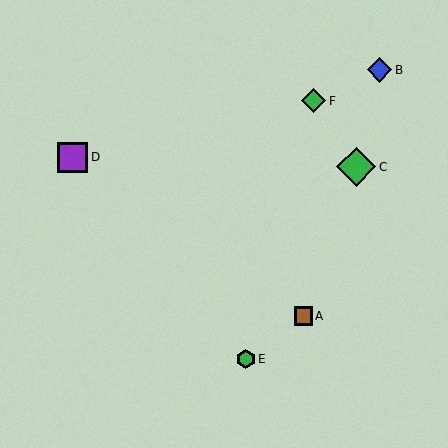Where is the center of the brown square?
The center of the brown square is at (303, 316).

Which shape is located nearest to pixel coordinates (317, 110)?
The green diamond (labeled F) at (314, 101) is nearest to that location.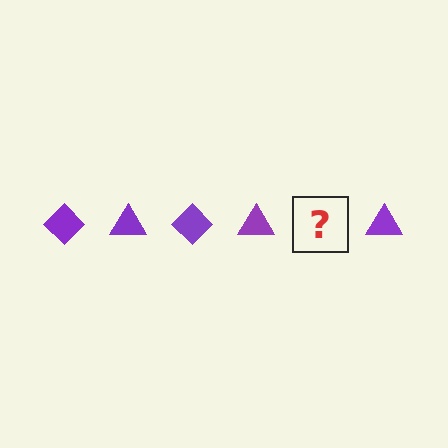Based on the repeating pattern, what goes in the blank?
The blank should be a purple diamond.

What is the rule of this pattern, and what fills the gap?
The rule is that the pattern cycles through diamond, triangle shapes in purple. The gap should be filled with a purple diamond.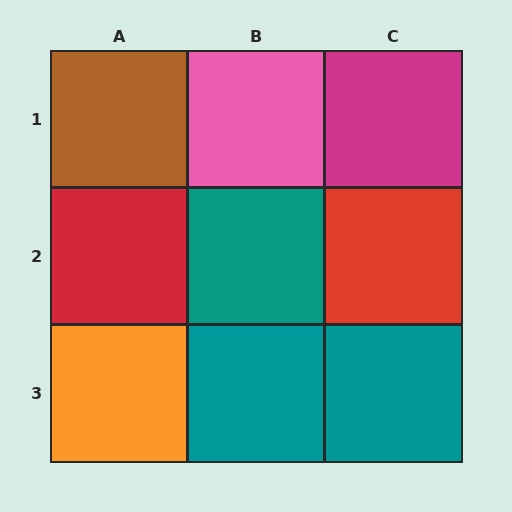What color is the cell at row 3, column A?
Orange.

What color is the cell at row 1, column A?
Brown.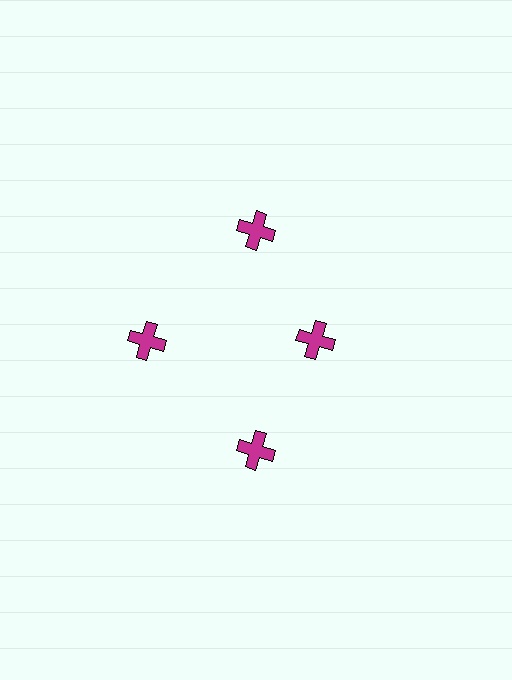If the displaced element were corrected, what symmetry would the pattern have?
It would have 4-fold rotational symmetry — the pattern would map onto itself every 90 degrees.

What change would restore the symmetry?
The symmetry would be restored by moving it outward, back onto the ring so that all 4 crosses sit at equal angles and equal distance from the center.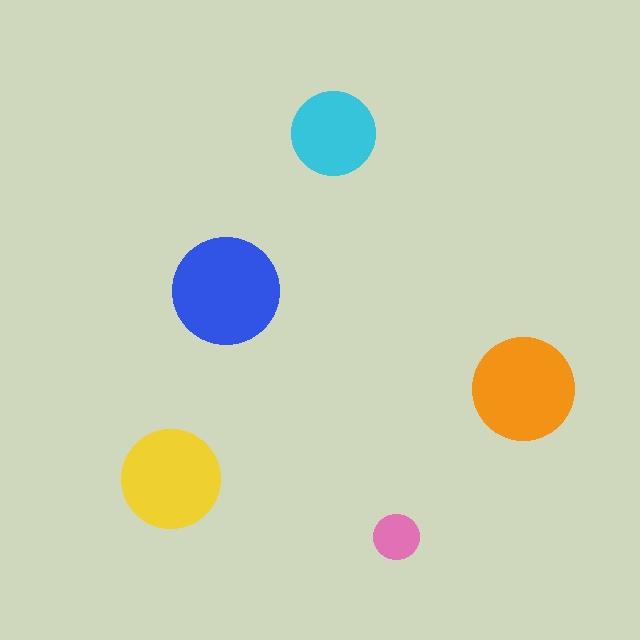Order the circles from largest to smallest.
the blue one, the orange one, the yellow one, the cyan one, the pink one.